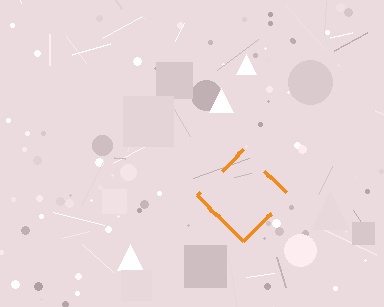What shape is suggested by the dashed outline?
The dashed outline suggests a diamond.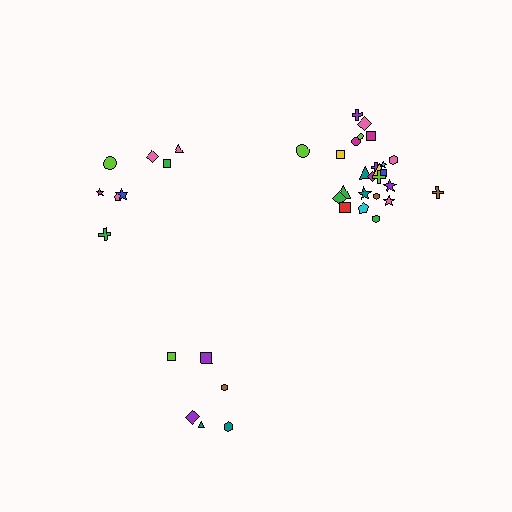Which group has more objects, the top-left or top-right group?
The top-right group.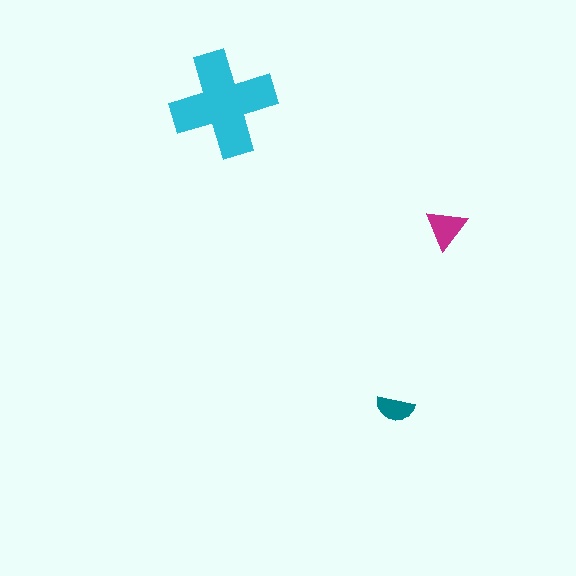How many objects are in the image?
There are 3 objects in the image.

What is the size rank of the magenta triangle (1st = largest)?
2nd.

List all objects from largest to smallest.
The cyan cross, the magenta triangle, the teal semicircle.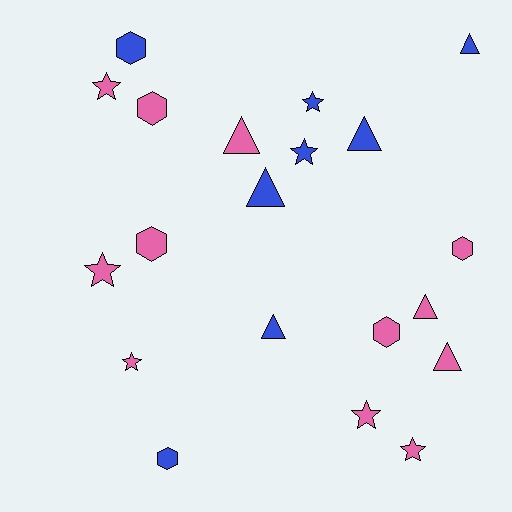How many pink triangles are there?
There are 3 pink triangles.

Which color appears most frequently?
Pink, with 12 objects.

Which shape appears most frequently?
Triangle, with 7 objects.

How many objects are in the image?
There are 20 objects.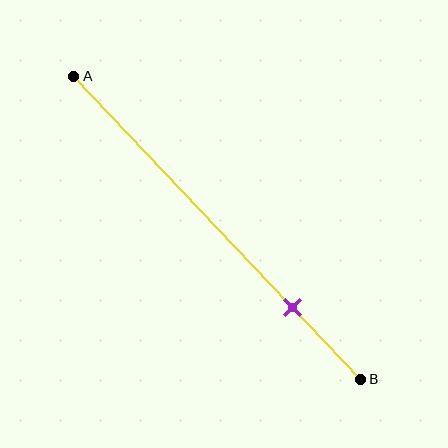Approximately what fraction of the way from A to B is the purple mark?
The purple mark is approximately 75% of the way from A to B.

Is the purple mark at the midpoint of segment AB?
No, the mark is at about 75% from A, not at the 50% midpoint.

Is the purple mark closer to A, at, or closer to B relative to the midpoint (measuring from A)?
The purple mark is closer to point B than the midpoint of segment AB.